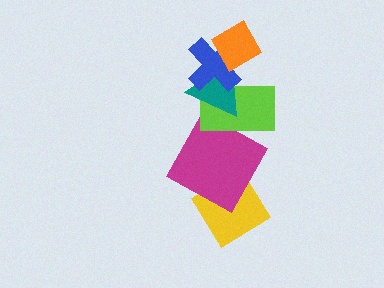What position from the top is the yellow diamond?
The yellow diamond is 6th from the top.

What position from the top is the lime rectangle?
The lime rectangle is 4th from the top.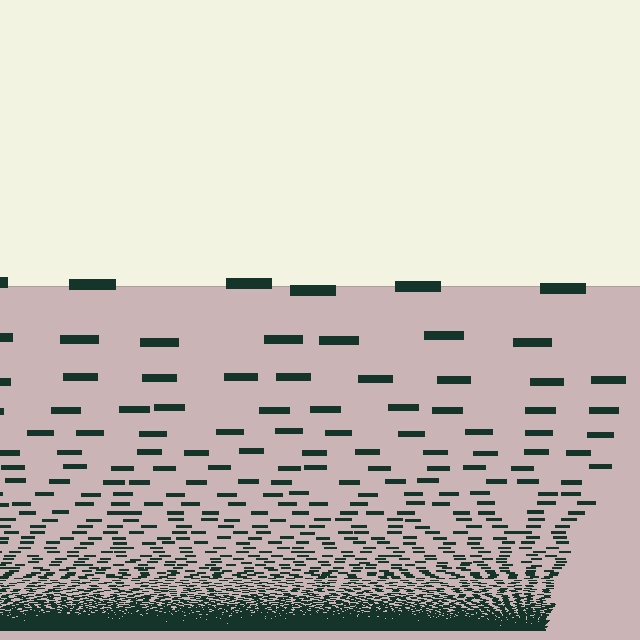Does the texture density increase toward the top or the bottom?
Density increases toward the bottom.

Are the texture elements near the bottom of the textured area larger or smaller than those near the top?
Smaller. The gradient is inverted — elements near the bottom are smaller and denser.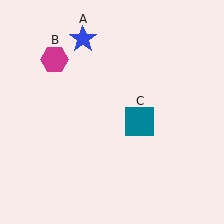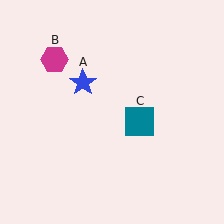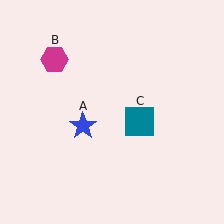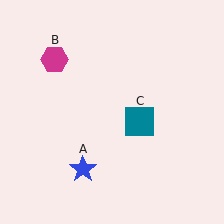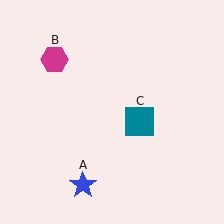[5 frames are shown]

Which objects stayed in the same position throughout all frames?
Magenta hexagon (object B) and teal square (object C) remained stationary.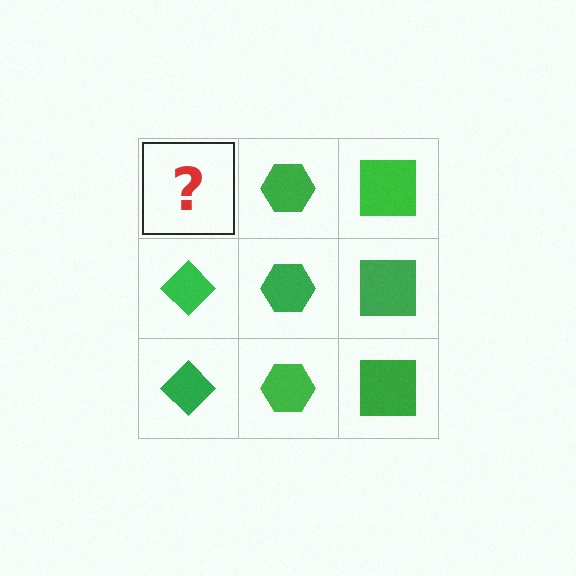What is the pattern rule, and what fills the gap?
The rule is that each column has a consistent shape. The gap should be filled with a green diamond.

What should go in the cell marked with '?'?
The missing cell should contain a green diamond.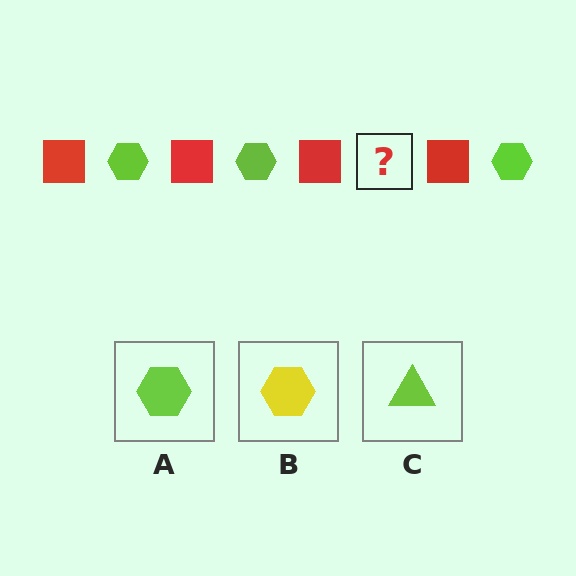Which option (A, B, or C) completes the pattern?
A.